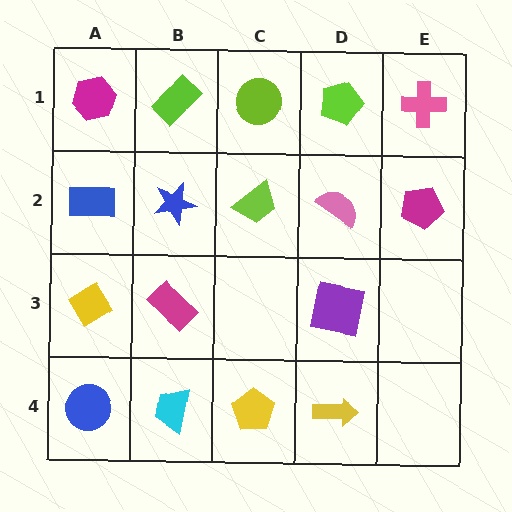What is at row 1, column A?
A magenta hexagon.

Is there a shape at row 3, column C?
No, that cell is empty.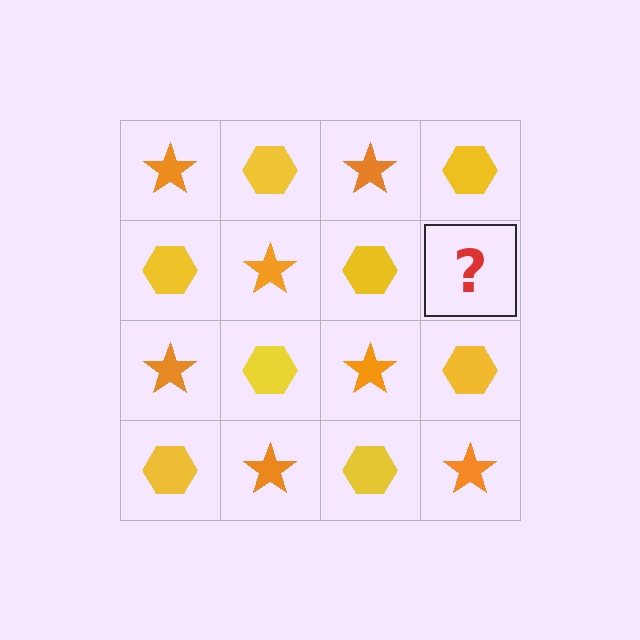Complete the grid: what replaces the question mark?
The question mark should be replaced with an orange star.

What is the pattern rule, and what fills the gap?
The rule is that it alternates orange star and yellow hexagon in a checkerboard pattern. The gap should be filled with an orange star.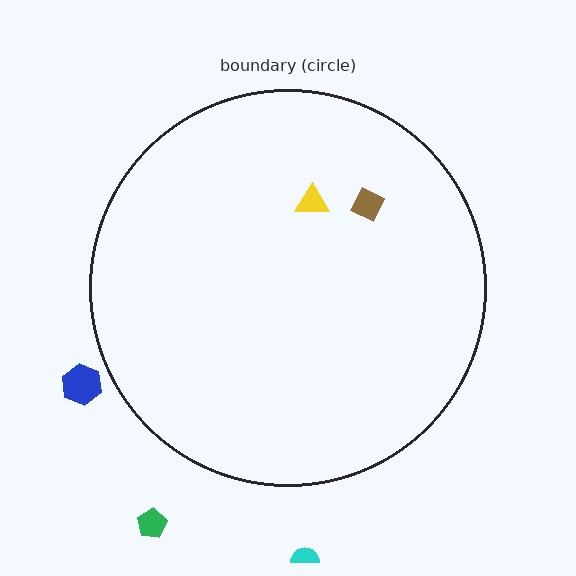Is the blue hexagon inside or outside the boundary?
Outside.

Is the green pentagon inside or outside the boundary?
Outside.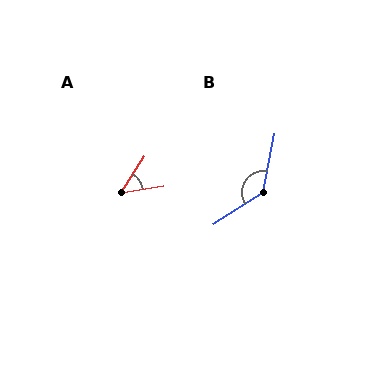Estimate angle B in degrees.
Approximately 134 degrees.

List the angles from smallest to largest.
A (48°), B (134°).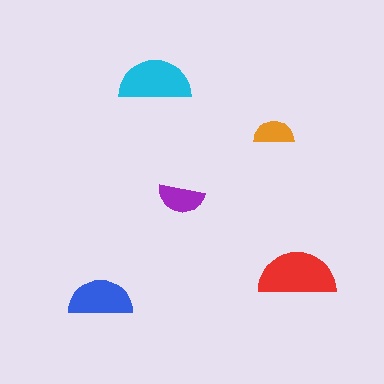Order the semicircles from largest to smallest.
the red one, the cyan one, the blue one, the purple one, the orange one.